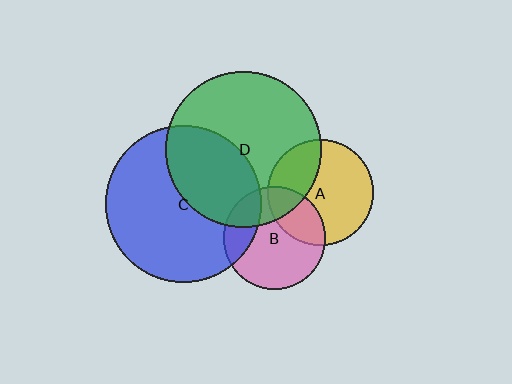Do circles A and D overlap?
Yes.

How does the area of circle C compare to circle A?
Approximately 2.2 times.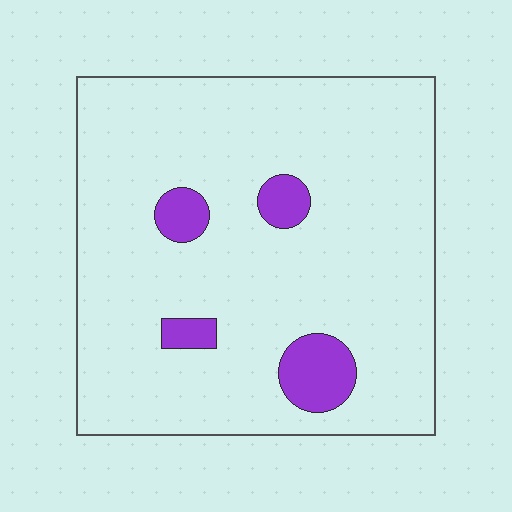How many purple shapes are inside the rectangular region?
4.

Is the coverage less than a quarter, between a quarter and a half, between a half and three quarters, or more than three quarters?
Less than a quarter.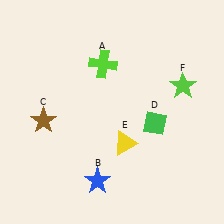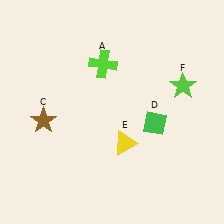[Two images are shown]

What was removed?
The blue star (B) was removed in Image 2.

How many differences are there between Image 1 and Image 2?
There is 1 difference between the two images.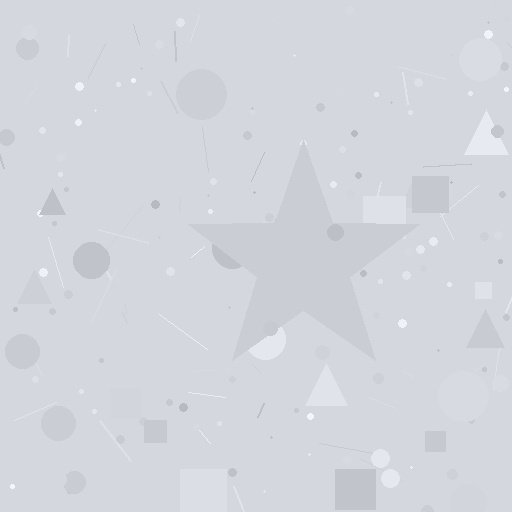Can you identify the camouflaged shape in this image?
The camouflaged shape is a star.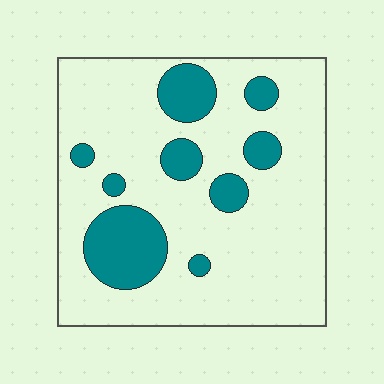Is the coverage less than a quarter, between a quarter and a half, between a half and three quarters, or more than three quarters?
Less than a quarter.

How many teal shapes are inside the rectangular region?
9.